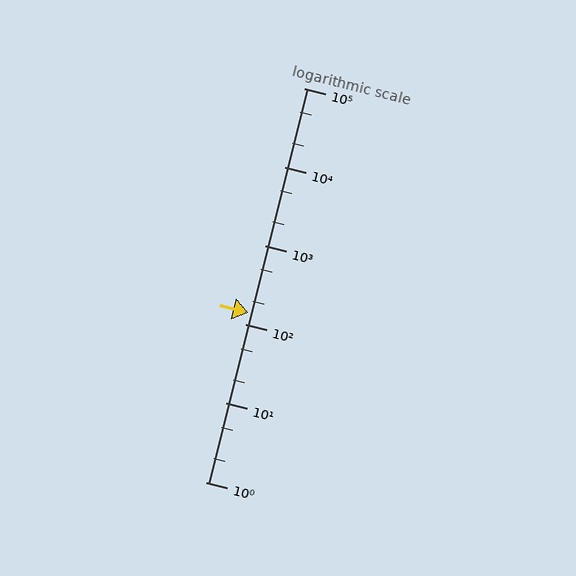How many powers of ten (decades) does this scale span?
The scale spans 5 decades, from 1 to 100000.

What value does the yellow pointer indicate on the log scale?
The pointer indicates approximately 140.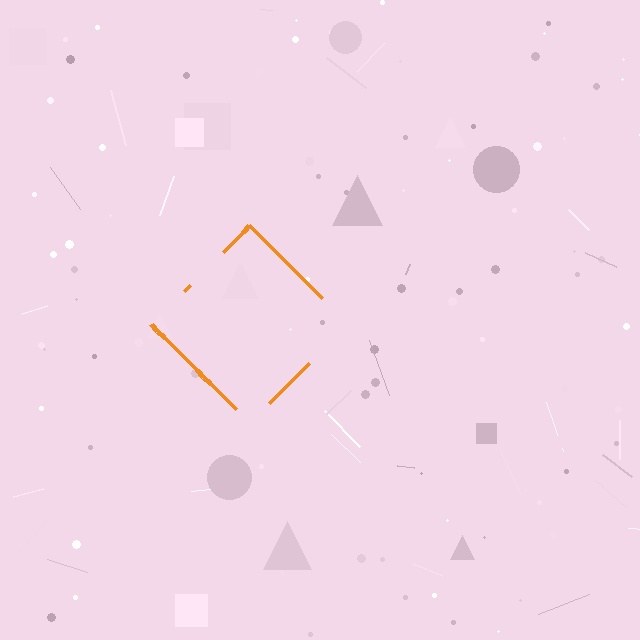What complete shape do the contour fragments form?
The contour fragments form a diamond.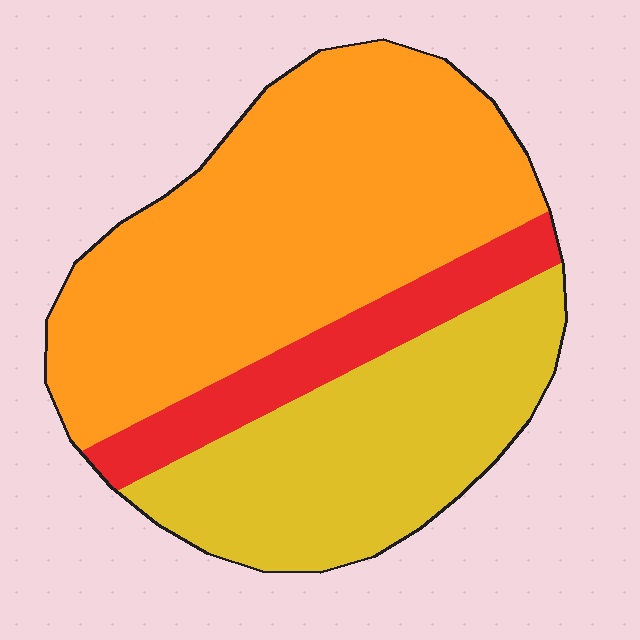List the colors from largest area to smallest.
From largest to smallest: orange, yellow, red.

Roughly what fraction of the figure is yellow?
Yellow covers around 35% of the figure.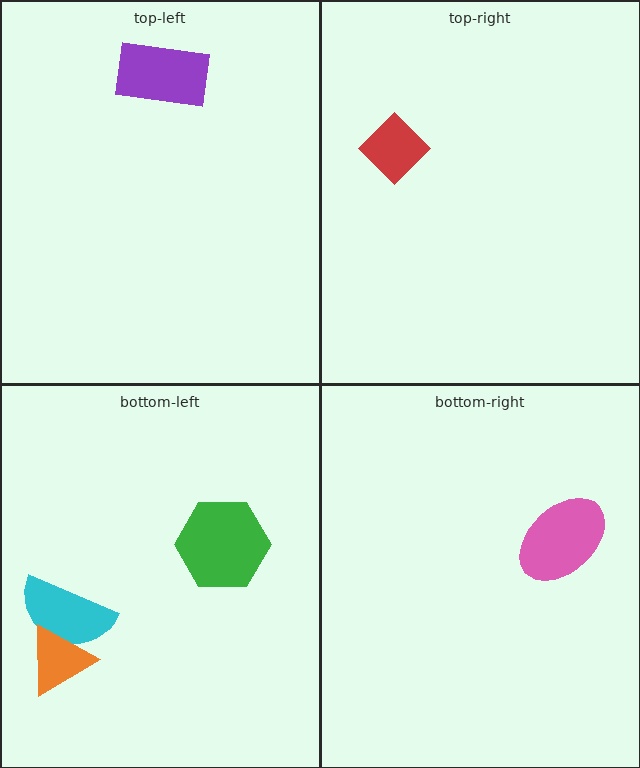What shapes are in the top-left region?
The purple rectangle.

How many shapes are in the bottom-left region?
3.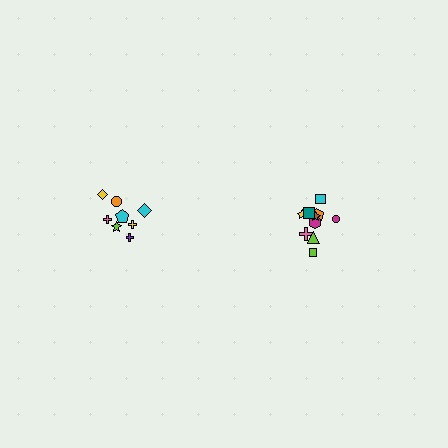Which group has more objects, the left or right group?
The right group.